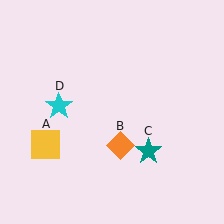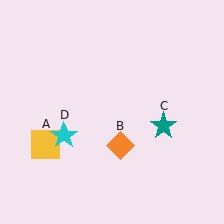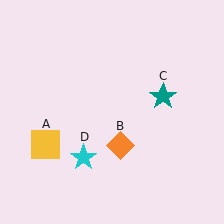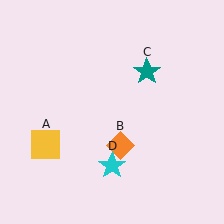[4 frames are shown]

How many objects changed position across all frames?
2 objects changed position: teal star (object C), cyan star (object D).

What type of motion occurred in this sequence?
The teal star (object C), cyan star (object D) rotated counterclockwise around the center of the scene.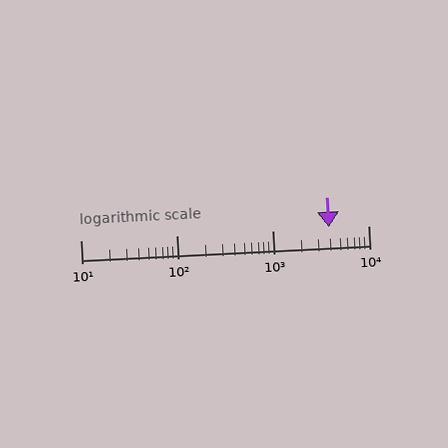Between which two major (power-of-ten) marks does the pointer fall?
The pointer is between 1000 and 10000.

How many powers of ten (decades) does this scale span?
The scale spans 3 decades, from 10 to 10000.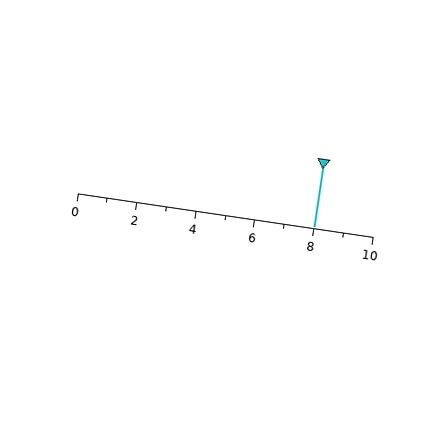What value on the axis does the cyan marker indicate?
The marker indicates approximately 8.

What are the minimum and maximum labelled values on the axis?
The axis runs from 0 to 10.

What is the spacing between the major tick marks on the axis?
The major ticks are spaced 2 apart.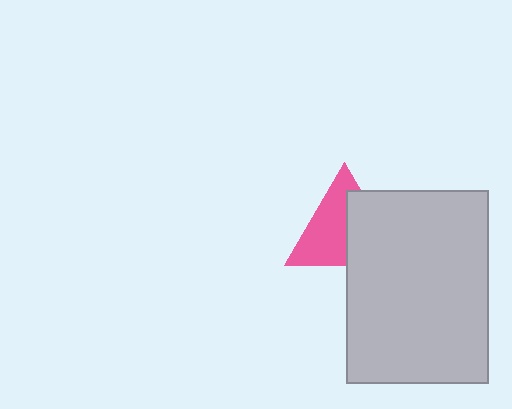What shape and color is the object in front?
The object in front is a light gray rectangle.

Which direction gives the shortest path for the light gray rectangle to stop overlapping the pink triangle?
Moving right gives the shortest separation.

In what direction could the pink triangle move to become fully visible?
The pink triangle could move left. That would shift it out from behind the light gray rectangle entirely.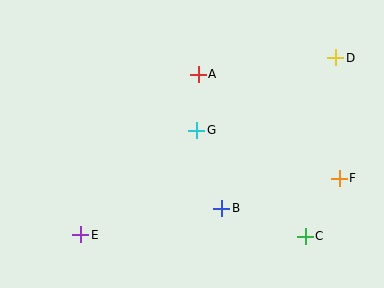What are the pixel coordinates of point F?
Point F is at (339, 178).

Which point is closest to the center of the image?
Point G at (197, 130) is closest to the center.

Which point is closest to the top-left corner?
Point A is closest to the top-left corner.